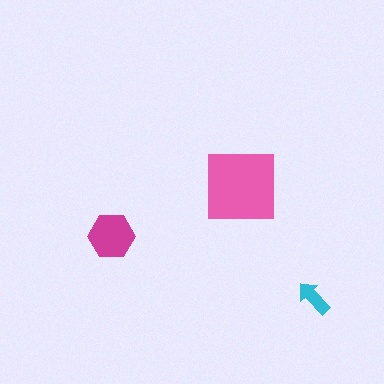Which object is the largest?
The pink square.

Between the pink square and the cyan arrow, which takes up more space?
The pink square.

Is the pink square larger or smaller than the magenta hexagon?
Larger.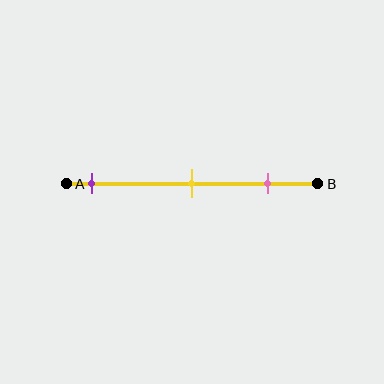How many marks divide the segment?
There are 3 marks dividing the segment.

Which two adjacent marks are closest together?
The yellow and pink marks are the closest adjacent pair.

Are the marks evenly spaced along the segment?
Yes, the marks are approximately evenly spaced.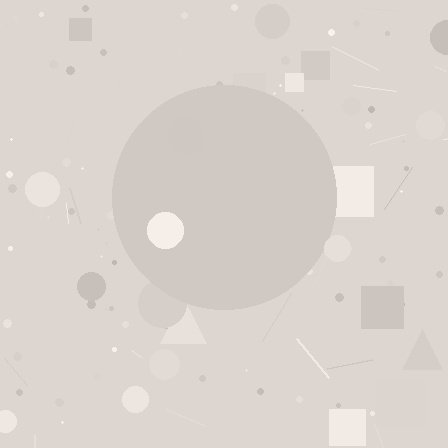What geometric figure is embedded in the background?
A circle is embedded in the background.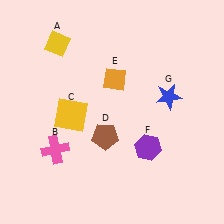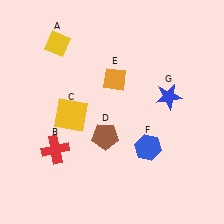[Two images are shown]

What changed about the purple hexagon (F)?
In Image 1, F is purple. In Image 2, it changed to blue.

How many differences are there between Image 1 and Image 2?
There are 2 differences between the two images.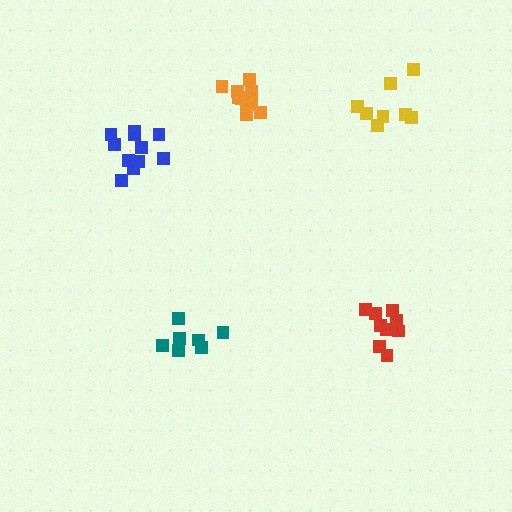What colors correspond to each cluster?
The clusters are colored: blue, red, orange, yellow, teal.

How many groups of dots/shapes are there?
There are 5 groups.